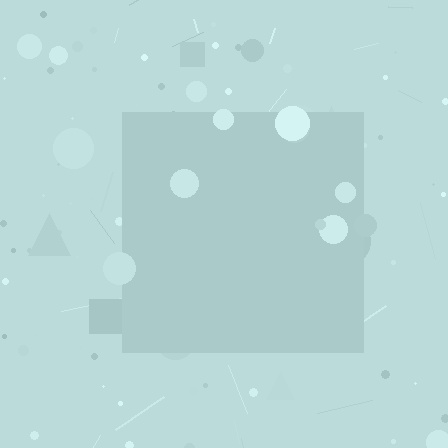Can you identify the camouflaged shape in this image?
The camouflaged shape is a square.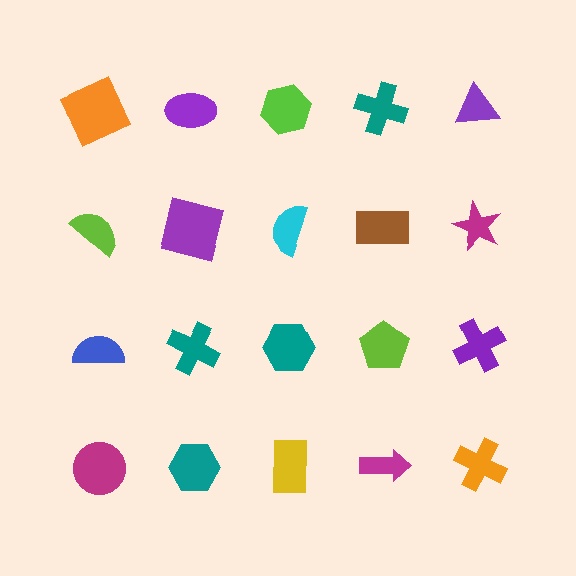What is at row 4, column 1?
A magenta circle.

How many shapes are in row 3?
5 shapes.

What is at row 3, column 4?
A lime pentagon.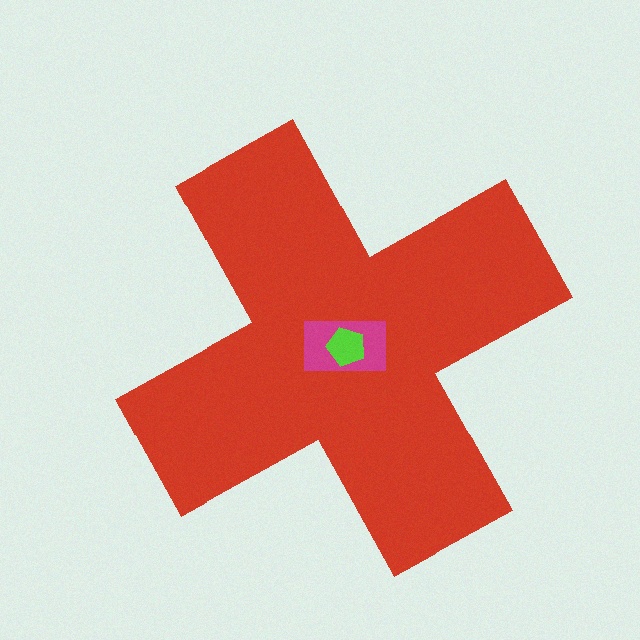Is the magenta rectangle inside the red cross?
Yes.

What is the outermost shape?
The red cross.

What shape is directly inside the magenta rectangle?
The lime pentagon.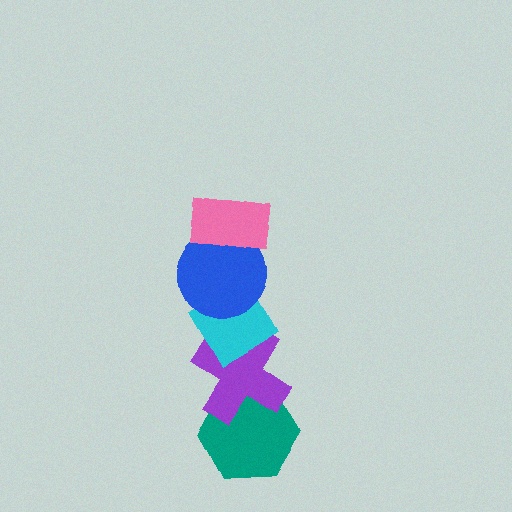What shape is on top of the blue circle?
The pink rectangle is on top of the blue circle.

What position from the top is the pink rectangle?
The pink rectangle is 1st from the top.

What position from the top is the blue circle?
The blue circle is 2nd from the top.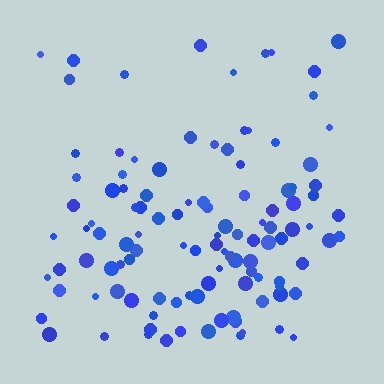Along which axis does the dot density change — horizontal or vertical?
Vertical.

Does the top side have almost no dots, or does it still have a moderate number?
Still a moderate number, just noticeably fewer than the bottom.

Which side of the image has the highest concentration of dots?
The bottom.